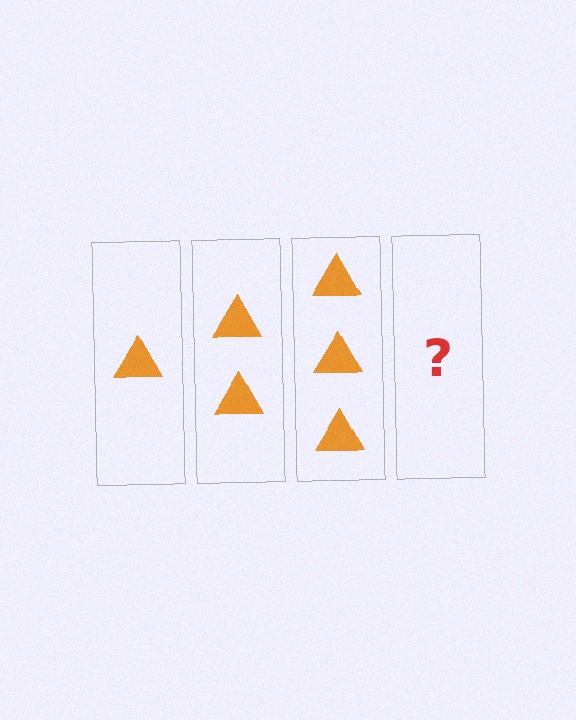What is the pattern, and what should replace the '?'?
The pattern is that each step adds one more triangle. The '?' should be 4 triangles.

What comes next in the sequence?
The next element should be 4 triangles.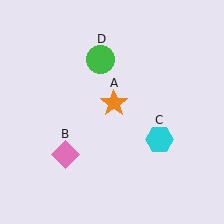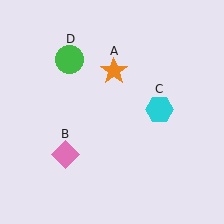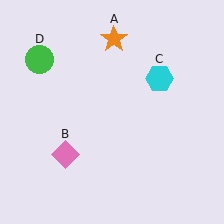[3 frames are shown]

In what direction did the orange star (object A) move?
The orange star (object A) moved up.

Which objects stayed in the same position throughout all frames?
Pink diamond (object B) remained stationary.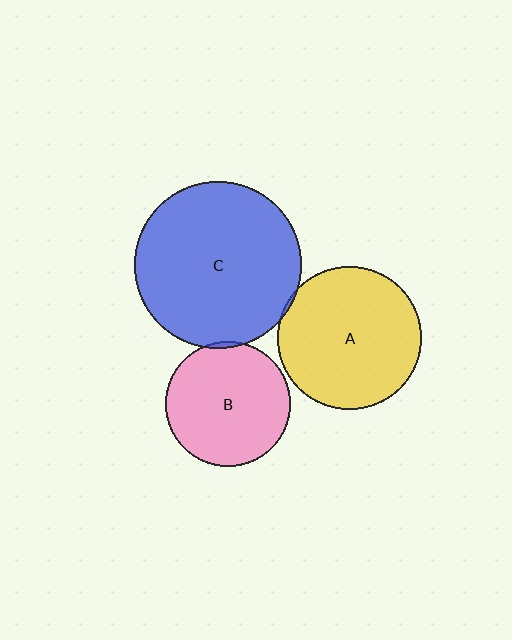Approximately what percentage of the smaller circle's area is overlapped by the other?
Approximately 5%.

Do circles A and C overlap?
Yes.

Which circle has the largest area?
Circle C (blue).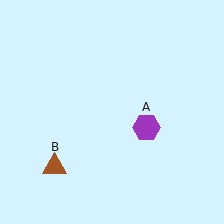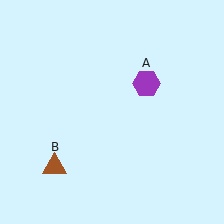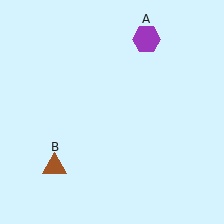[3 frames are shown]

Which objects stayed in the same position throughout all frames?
Brown triangle (object B) remained stationary.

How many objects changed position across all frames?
1 object changed position: purple hexagon (object A).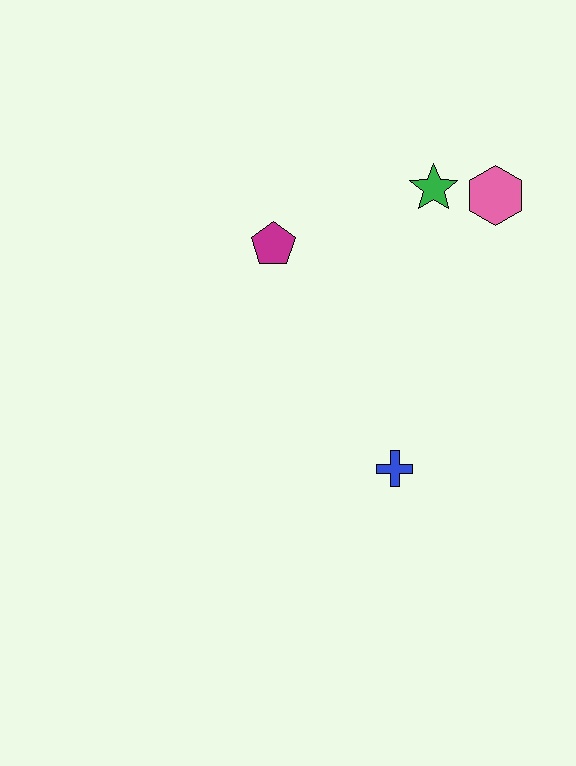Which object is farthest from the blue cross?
The pink hexagon is farthest from the blue cross.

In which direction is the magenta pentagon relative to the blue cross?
The magenta pentagon is above the blue cross.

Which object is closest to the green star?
The pink hexagon is closest to the green star.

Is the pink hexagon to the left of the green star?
No